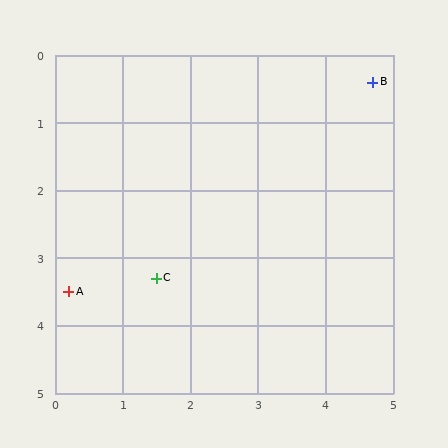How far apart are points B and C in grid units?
Points B and C are about 4.3 grid units apart.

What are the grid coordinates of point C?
Point C is at approximately (1.5, 3.3).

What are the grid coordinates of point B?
Point B is at approximately (4.7, 0.4).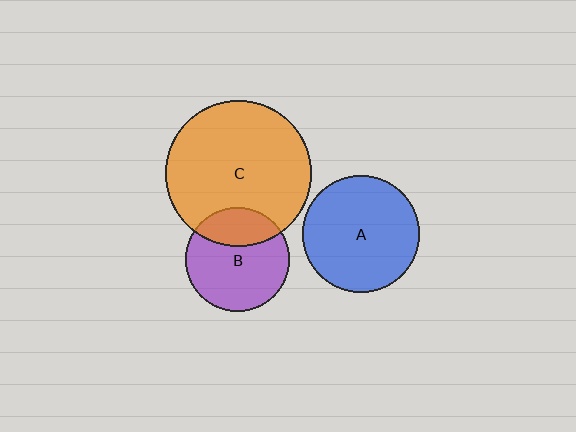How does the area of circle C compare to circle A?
Approximately 1.6 times.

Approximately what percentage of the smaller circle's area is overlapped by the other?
Approximately 30%.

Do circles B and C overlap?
Yes.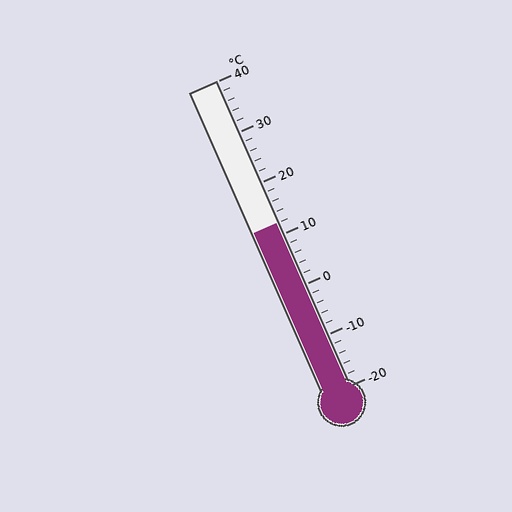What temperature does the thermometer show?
The thermometer shows approximately 12°C.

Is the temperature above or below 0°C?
The temperature is above 0°C.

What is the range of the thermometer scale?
The thermometer scale ranges from -20°C to 40°C.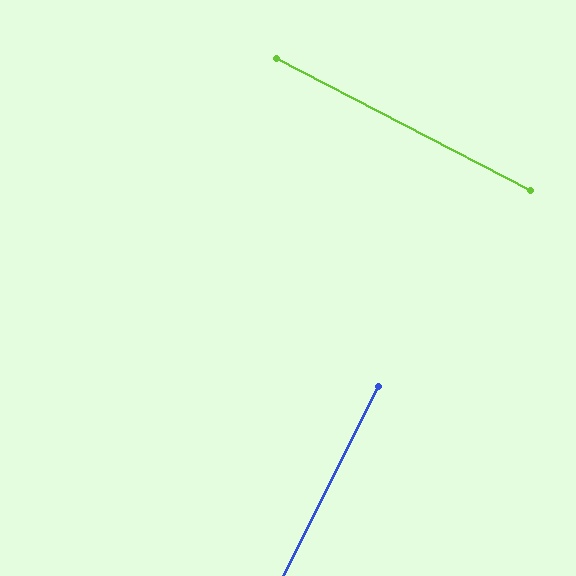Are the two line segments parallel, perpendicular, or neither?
Perpendicular — they meet at approximately 89°.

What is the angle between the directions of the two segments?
Approximately 89 degrees.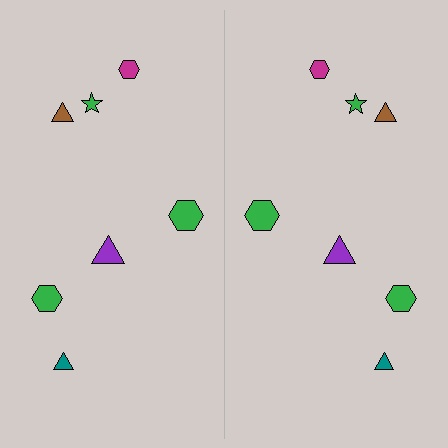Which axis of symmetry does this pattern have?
The pattern has a vertical axis of symmetry running through the center of the image.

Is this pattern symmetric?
Yes, this pattern has bilateral (reflection) symmetry.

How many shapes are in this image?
There are 14 shapes in this image.